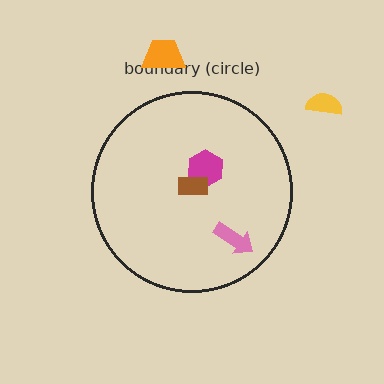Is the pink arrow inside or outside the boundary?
Inside.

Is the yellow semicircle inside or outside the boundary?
Outside.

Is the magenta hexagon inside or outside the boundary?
Inside.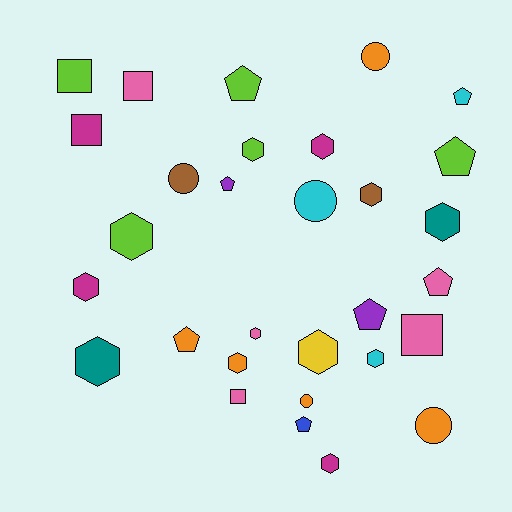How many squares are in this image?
There are 5 squares.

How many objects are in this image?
There are 30 objects.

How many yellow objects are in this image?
There is 1 yellow object.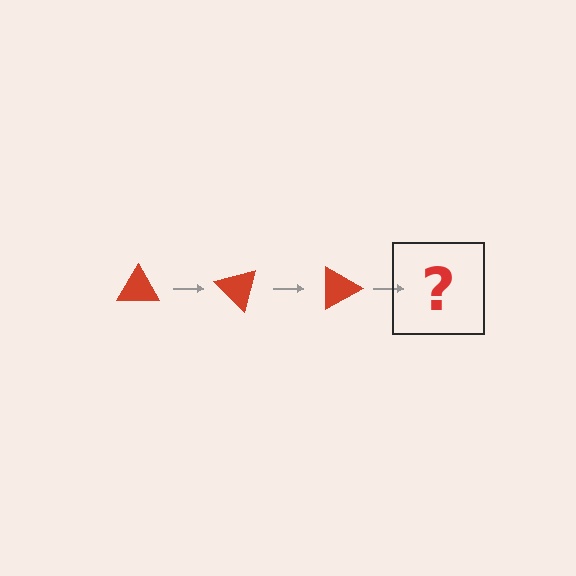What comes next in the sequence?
The next element should be a red triangle rotated 135 degrees.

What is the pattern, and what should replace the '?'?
The pattern is that the triangle rotates 45 degrees each step. The '?' should be a red triangle rotated 135 degrees.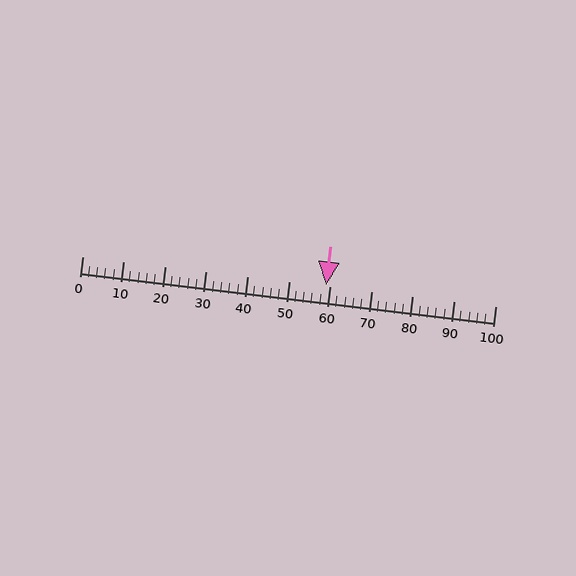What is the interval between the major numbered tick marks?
The major tick marks are spaced 10 units apart.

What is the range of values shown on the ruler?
The ruler shows values from 0 to 100.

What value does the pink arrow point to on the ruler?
The pink arrow points to approximately 59.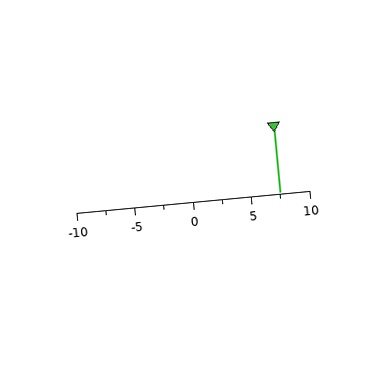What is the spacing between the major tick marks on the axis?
The major ticks are spaced 5 apart.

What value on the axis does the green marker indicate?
The marker indicates approximately 7.5.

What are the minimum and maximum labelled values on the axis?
The axis runs from -10 to 10.